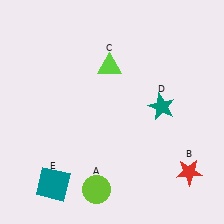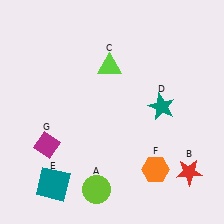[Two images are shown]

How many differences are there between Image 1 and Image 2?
There are 2 differences between the two images.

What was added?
An orange hexagon (F), a magenta diamond (G) were added in Image 2.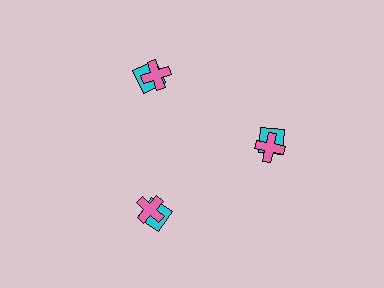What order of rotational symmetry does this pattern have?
This pattern has 3-fold rotational symmetry.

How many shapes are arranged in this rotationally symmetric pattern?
There are 6 shapes, arranged in 3 groups of 2.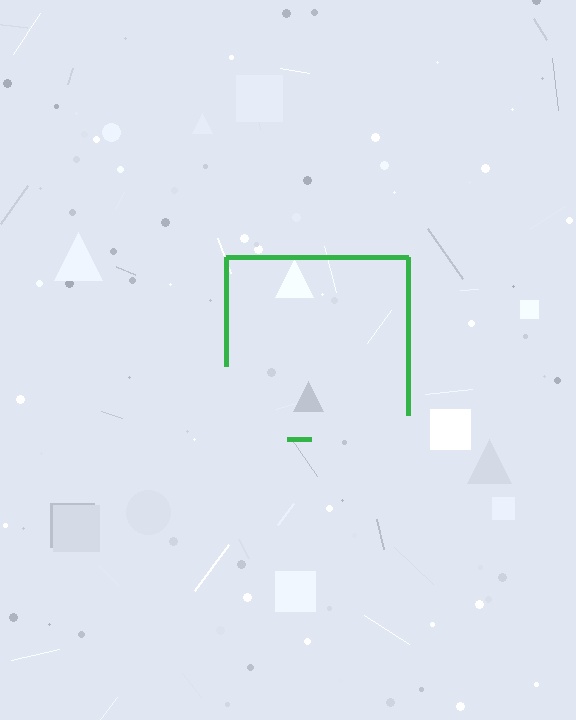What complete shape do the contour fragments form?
The contour fragments form a square.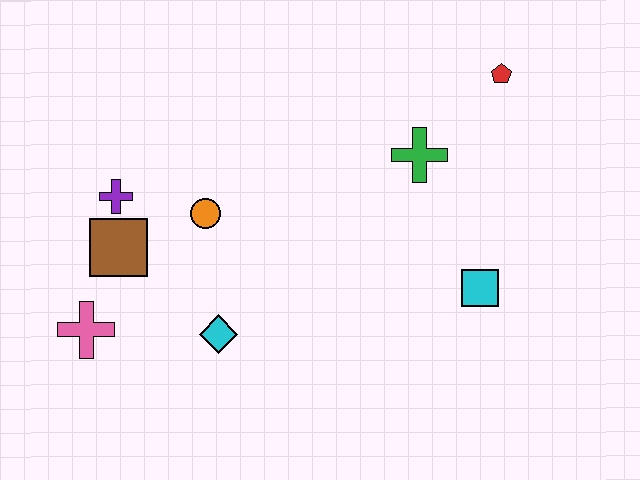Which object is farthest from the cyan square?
The pink cross is farthest from the cyan square.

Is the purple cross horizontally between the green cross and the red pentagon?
No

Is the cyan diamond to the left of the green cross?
Yes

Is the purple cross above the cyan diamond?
Yes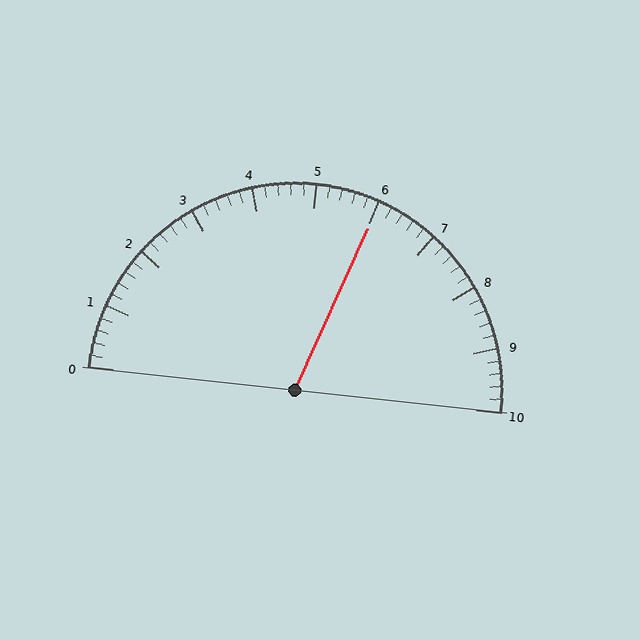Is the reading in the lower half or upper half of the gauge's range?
The reading is in the upper half of the range (0 to 10).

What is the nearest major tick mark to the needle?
The nearest major tick mark is 6.